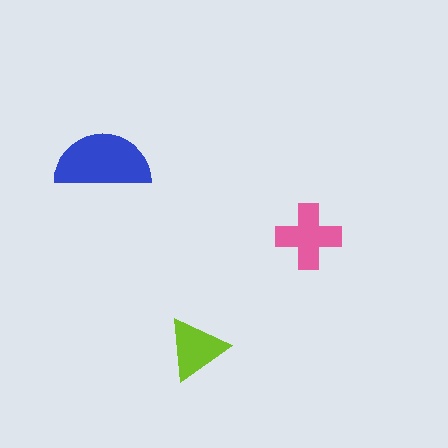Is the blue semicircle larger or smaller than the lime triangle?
Larger.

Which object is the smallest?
The lime triangle.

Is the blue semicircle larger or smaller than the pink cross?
Larger.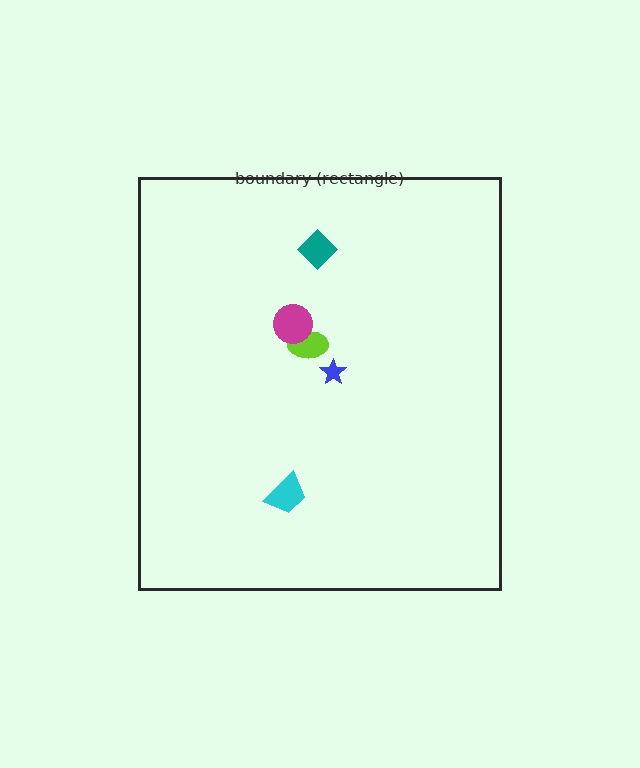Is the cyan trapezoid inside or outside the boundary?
Inside.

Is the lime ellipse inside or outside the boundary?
Inside.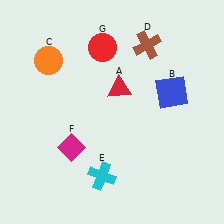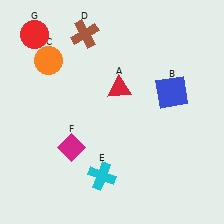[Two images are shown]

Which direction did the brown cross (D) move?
The brown cross (D) moved left.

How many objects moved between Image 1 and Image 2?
2 objects moved between the two images.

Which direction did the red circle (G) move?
The red circle (G) moved left.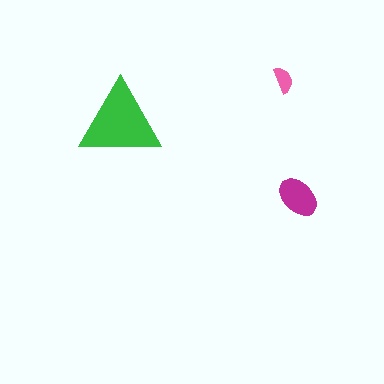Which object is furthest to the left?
The green triangle is leftmost.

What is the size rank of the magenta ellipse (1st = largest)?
2nd.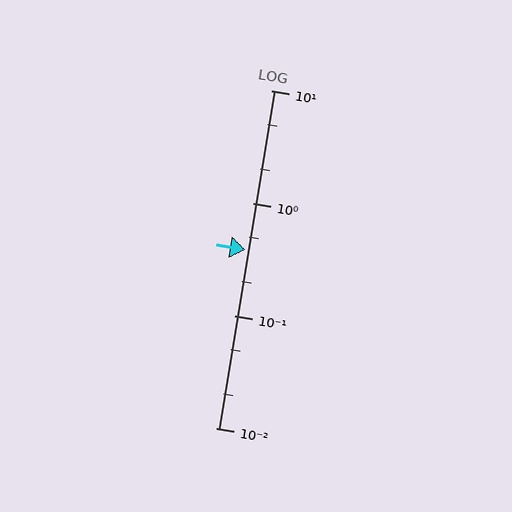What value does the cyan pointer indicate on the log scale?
The pointer indicates approximately 0.38.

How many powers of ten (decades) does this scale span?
The scale spans 3 decades, from 0.01 to 10.